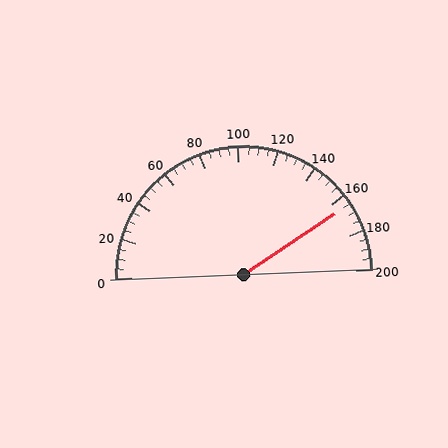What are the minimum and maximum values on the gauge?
The gauge ranges from 0 to 200.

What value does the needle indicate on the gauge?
The needle indicates approximately 165.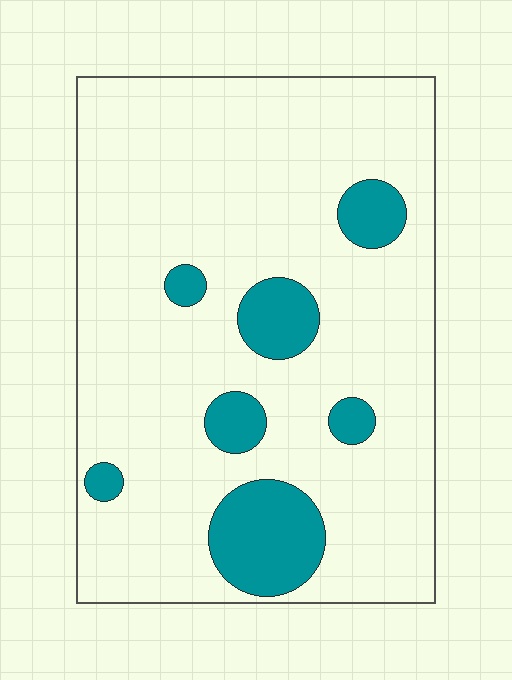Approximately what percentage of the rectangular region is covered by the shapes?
Approximately 15%.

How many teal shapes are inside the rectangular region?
7.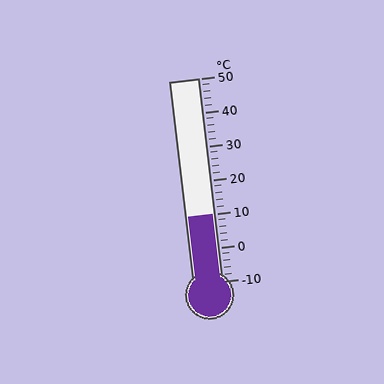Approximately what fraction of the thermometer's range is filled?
The thermometer is filled to approximately 35% of its range.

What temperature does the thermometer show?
The thermometer shows approximately 10°C.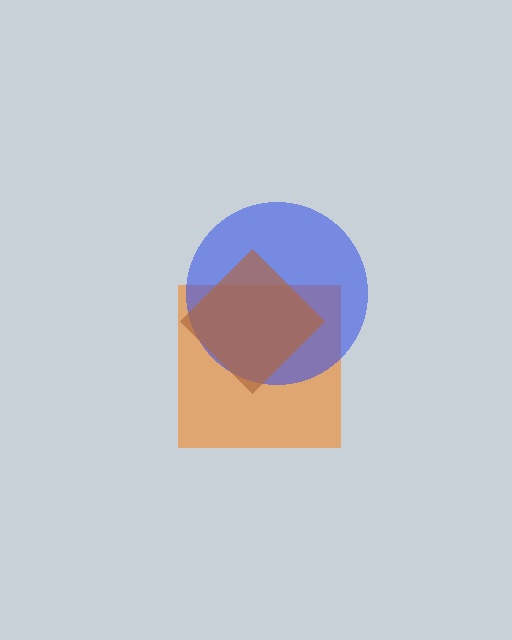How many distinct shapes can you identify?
There are 3 distinct shapes: an orange square, a blue circle, a brown diamond.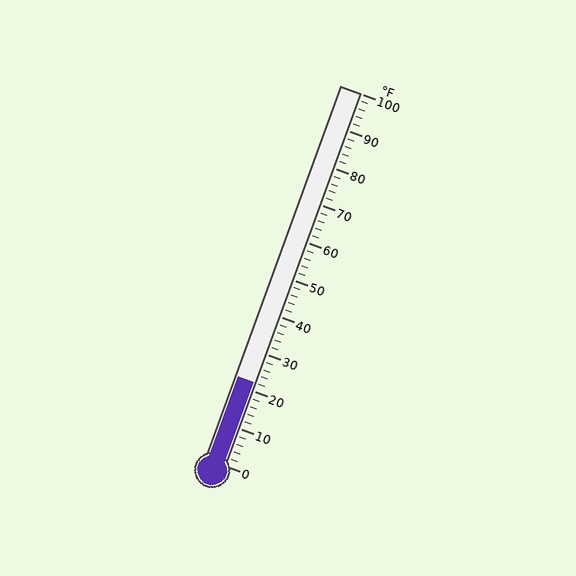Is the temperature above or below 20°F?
The temperature is above 20°F.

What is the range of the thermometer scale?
The thermometer scale ranges from 0°F to 100°F.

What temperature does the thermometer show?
The thermometer shows approximately 22°F.